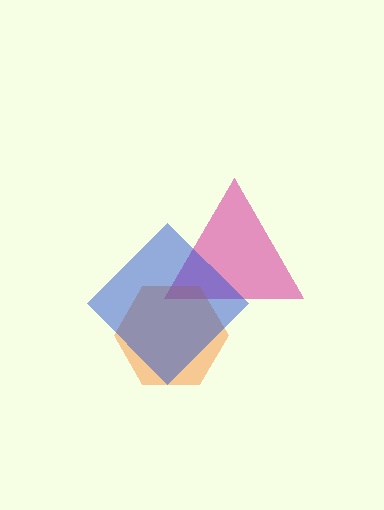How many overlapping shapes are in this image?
There are 3 overlapping shapes in the image.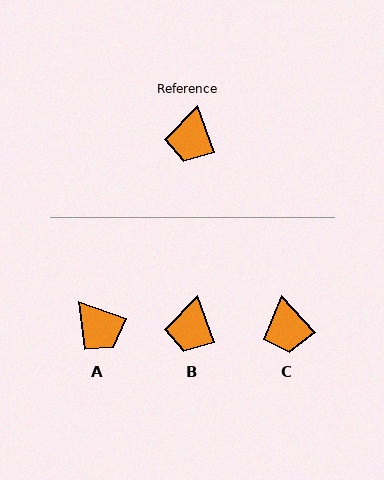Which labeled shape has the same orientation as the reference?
B.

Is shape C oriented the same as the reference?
No, it is off by about 22 degrees.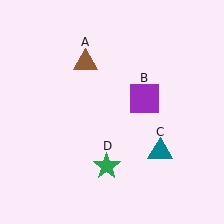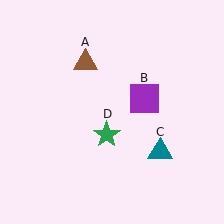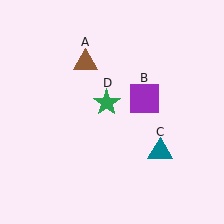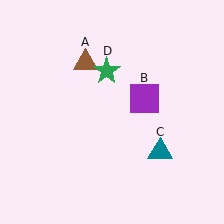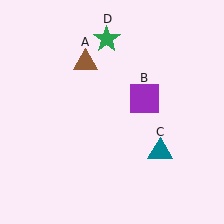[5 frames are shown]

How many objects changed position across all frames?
1 object changed position: green star (object D).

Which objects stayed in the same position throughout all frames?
Brown triangle (object A) and purple square (object B) and teal triangle (object C) remained stationary.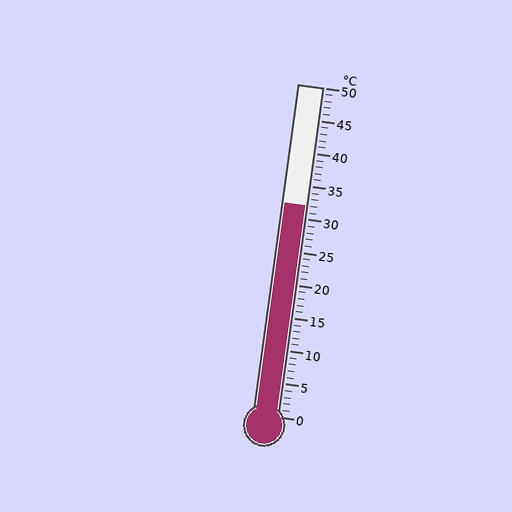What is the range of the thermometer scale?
The thermometer scale ranges from 0°C to 50°C.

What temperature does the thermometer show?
The thermometer shows approximately 32°C.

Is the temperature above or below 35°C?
The temperature is below 35°C.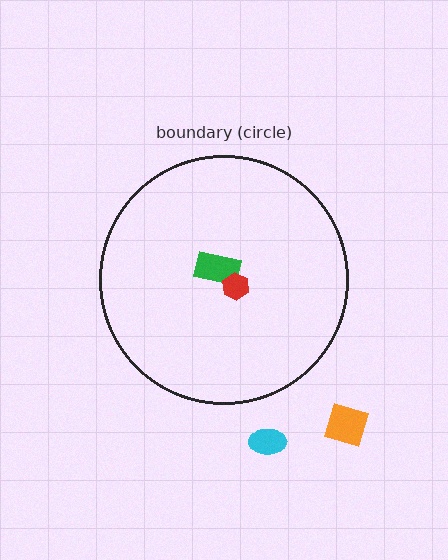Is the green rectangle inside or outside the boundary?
Inside.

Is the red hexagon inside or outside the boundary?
Inside.